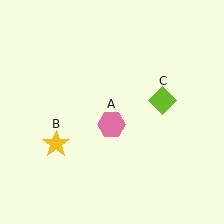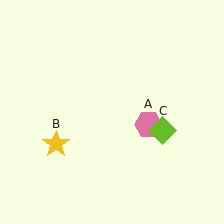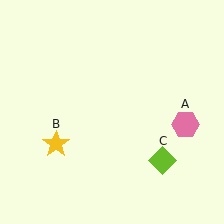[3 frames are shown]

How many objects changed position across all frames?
2 objects changed position: pink hexagon (object A), lime diamond (object C).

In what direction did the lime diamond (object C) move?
The lime diamond (object C) moved down.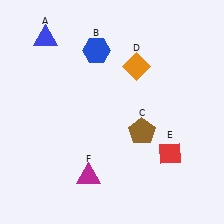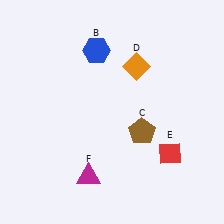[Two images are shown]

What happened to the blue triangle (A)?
The blue triangle (A) was removed in Image 2. It was in the top-left area of Image 1.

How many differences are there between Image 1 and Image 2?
There is 1 difference between the two images.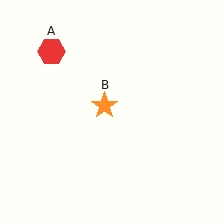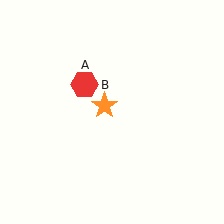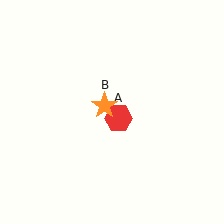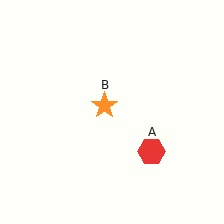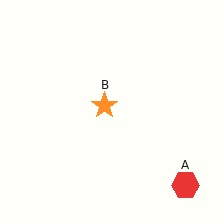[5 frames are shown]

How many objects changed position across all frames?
1 object changed position: red hexagon (object A).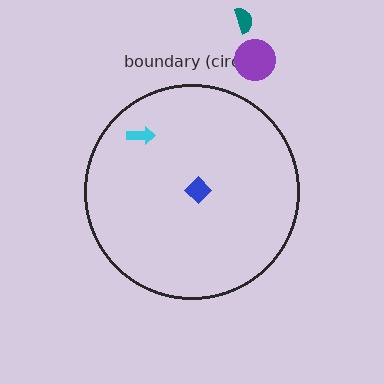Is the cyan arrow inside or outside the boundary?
Inside.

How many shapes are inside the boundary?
2 inside, 2 outside.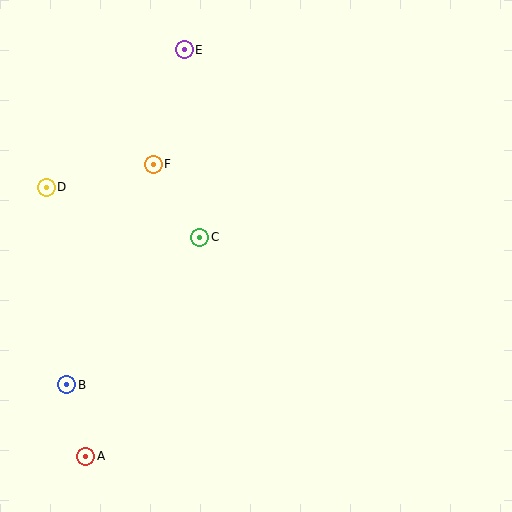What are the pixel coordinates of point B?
Point B is at (67, 385).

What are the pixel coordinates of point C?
Point C is at (200, 237).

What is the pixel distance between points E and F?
The distance between E and F is 119 pixels.